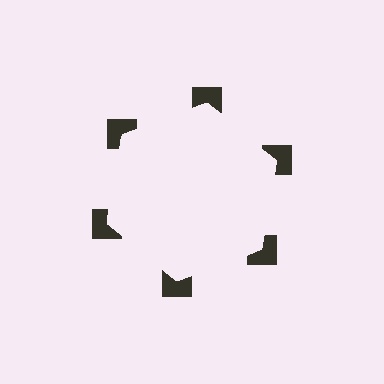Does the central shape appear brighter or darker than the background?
It typically appears slightly brighter than the background, even though no actual brightness change is drawn.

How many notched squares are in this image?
There are 6 — one at each vertex of the illusory hexagon.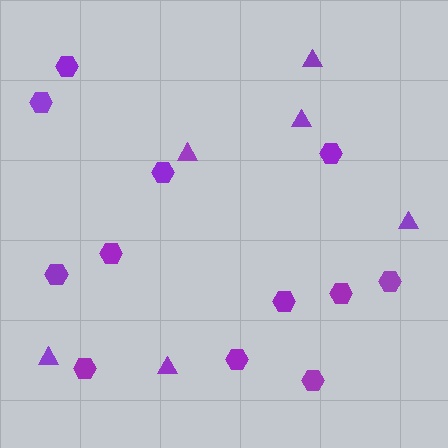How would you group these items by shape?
There are 2 groups: one group of triangles (6) and one group of hexagons (12).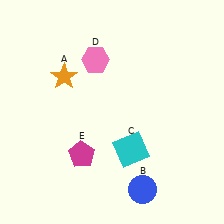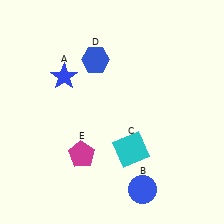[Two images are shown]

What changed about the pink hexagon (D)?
In Image 1, D is pink. In Image 2, it changed to blue.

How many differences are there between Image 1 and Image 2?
There are 2 differences between the two images.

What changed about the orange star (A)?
In Image 1, A is orange. In Image 2, it changed to blue.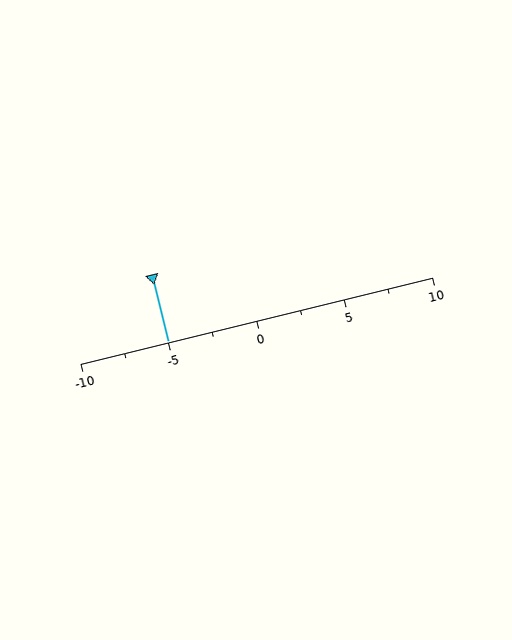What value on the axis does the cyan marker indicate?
The marker indicates approximately -5.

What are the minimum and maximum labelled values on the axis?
The axis runs from -10 to 10.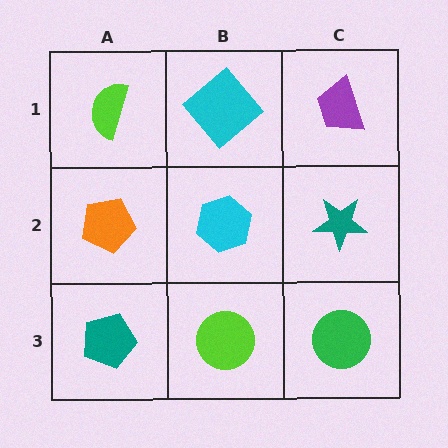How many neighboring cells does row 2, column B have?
4.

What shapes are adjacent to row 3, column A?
An orange pentagon (row 2, column A), a lime circle (row 3, column B).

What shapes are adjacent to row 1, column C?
A teal star (row 2, column C), a cyan diamond (row 1, column B).